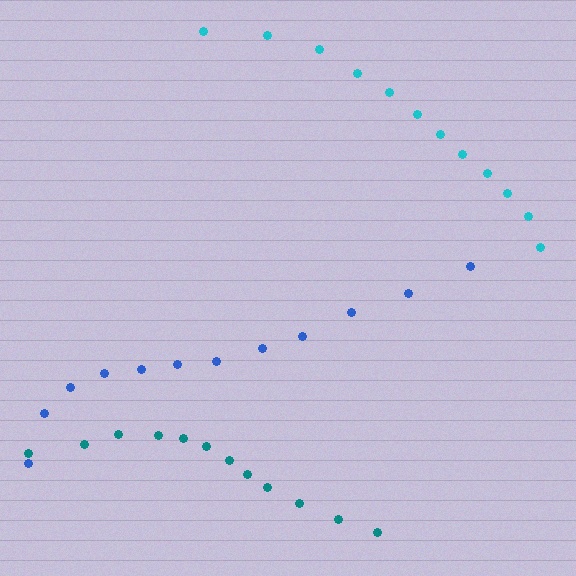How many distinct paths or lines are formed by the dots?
There are 3 distinct paths.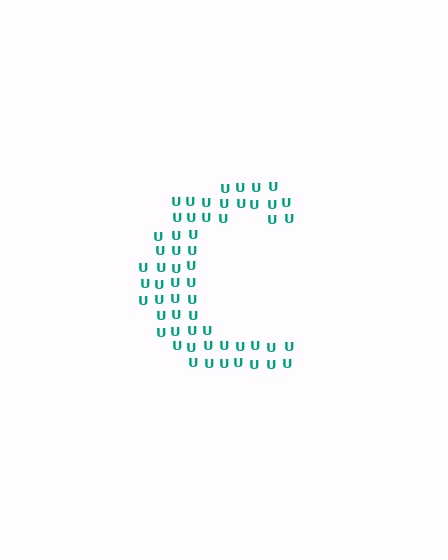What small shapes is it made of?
It is made of small letter U's.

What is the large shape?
The large shape is the letter C.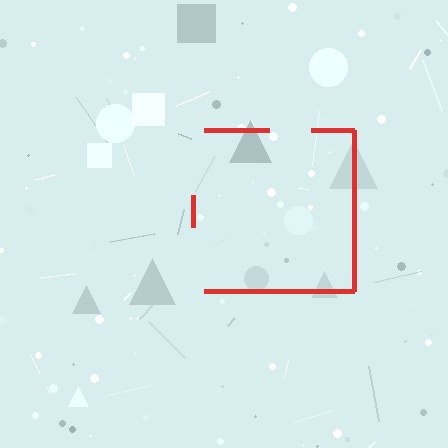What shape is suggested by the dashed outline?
The dashed outline suggests a square.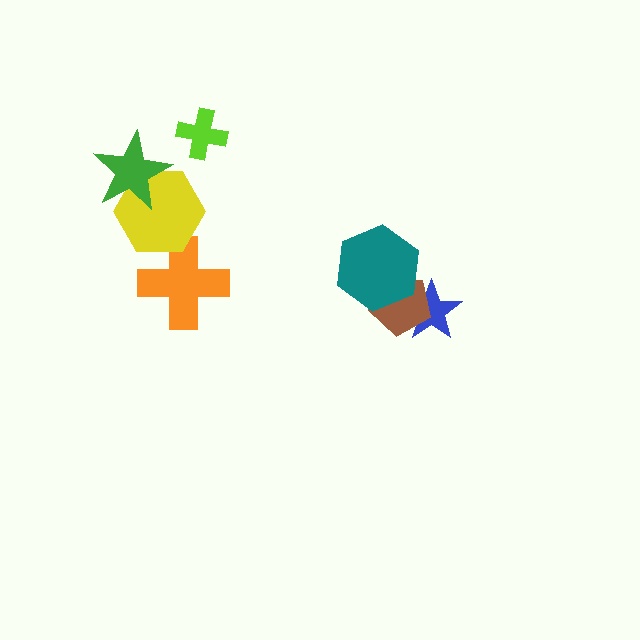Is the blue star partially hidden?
Yes, it is partially covered by another shape.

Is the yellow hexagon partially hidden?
Yes, it is partially covered by another shape.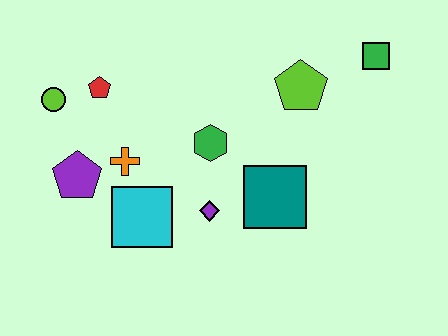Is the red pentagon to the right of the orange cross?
No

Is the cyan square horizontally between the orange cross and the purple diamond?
Yes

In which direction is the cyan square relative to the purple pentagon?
The cyan square is to the right of the purple pentagon.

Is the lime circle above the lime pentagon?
No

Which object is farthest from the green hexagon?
The green square is farthest from the green hexagon.